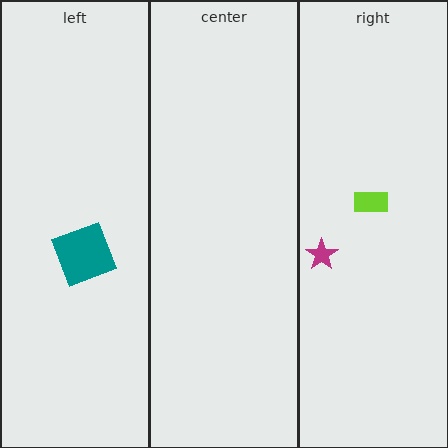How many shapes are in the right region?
2.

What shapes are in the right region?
The lime rectangle, the magenta star.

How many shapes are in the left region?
1.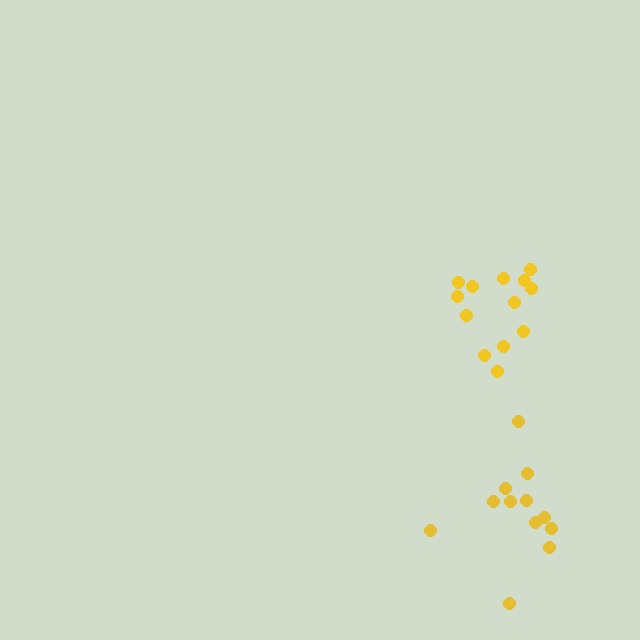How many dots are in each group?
Group 1: 12 dots, Group 2: 13 dots (25 total).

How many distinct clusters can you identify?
There are 2 distinct clusters.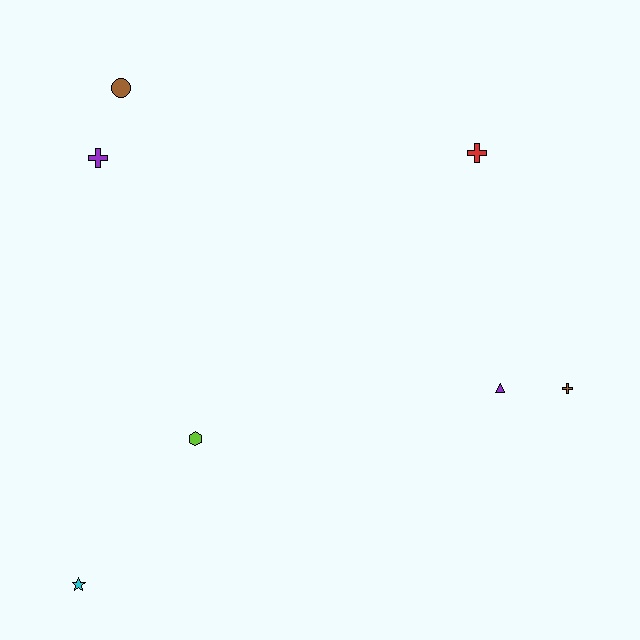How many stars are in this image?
There is 1 star.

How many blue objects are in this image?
There are no blue objects.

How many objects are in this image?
There are 7 objects.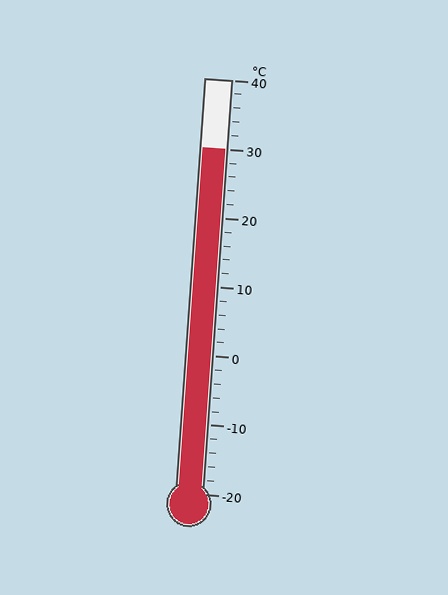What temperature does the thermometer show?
The thermometer shows approximately 30°C.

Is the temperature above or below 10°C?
The temperature is above 10°C.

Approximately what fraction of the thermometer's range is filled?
The thermometer is filled to approximately 85% of its range.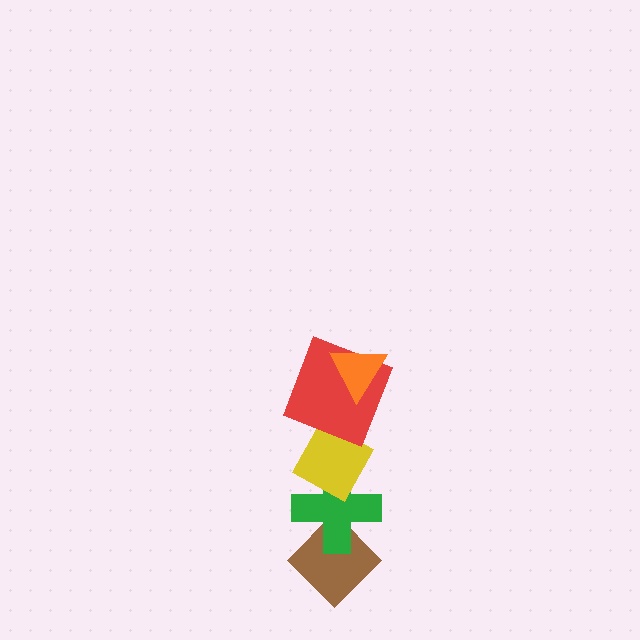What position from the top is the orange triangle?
The orange triangle is 1st from the top.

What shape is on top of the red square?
The orange triangle is on top of the red square.